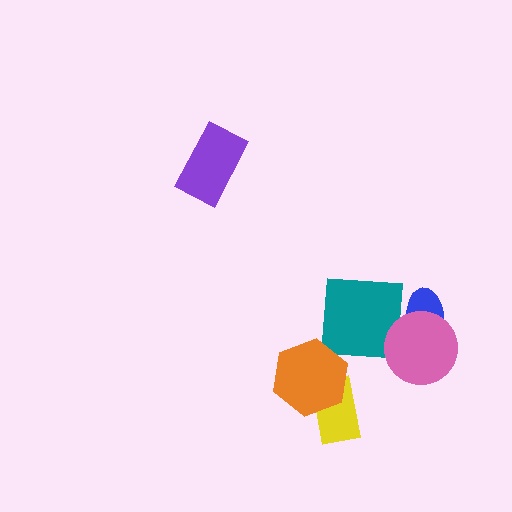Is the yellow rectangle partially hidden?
Yes, it is partially covered by another shape.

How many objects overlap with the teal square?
1 object overlaps with the teal square.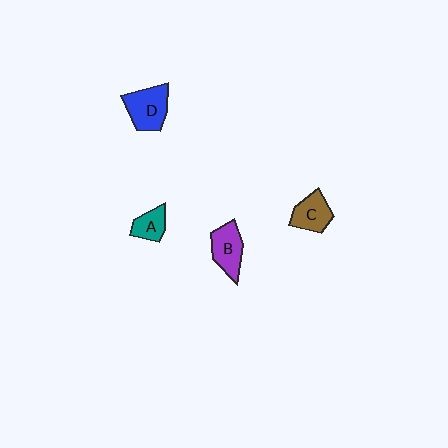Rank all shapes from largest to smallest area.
From largest to smallest: D (blue), B (purple), C (brown), A (teal).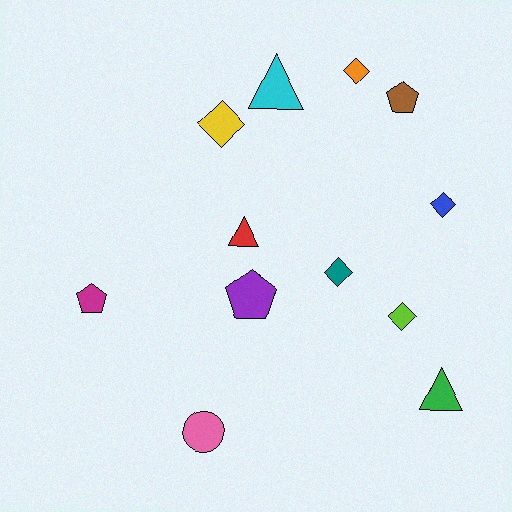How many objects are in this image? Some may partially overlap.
There are 12 objects.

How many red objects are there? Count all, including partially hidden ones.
There is 1 red object.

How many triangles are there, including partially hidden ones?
There are 3 triangles.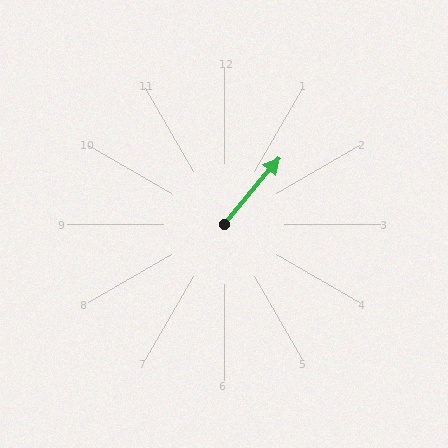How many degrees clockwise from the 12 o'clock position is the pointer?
Approximately 40 degrees.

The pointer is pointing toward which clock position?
Roughly 1 o'clock.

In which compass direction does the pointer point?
Northeast.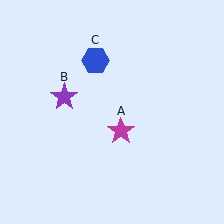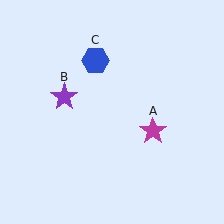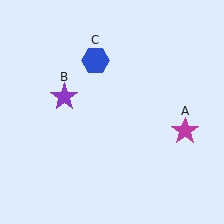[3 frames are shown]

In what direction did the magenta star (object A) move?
The magenta star (object A) moved right.